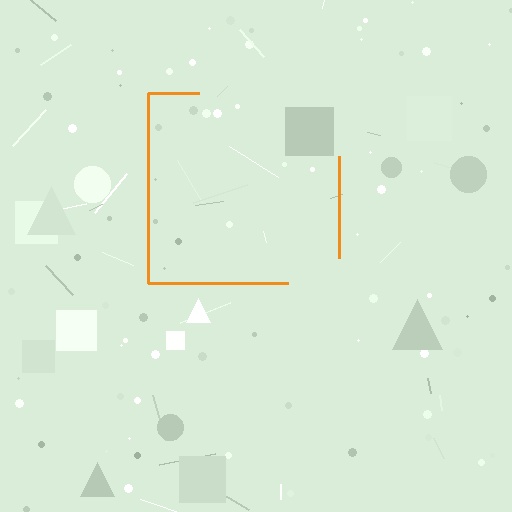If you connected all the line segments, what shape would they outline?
They would outline a square.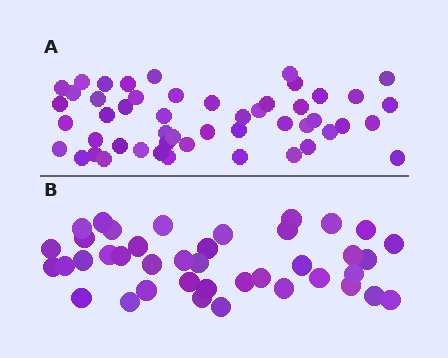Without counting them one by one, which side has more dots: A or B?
Region A (the top region) has more dots.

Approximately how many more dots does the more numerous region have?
Region A has roughly 10 or so more dots than region B.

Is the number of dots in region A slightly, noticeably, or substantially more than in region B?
Region A has noticeably more, but not dramatically so. The ratio is roughly 1.2 to 1.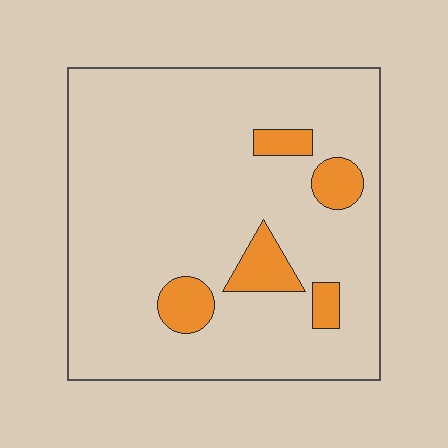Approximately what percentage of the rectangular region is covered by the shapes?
Approximately 10%.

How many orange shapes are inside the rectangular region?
5.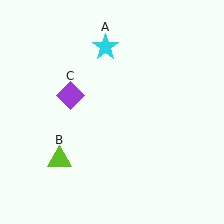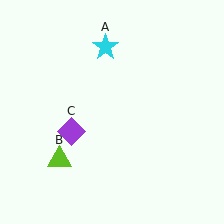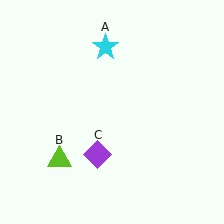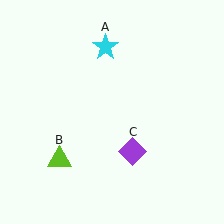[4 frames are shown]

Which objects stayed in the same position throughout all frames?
Cyan star (object A) and lime triangle (object B) remained stationary.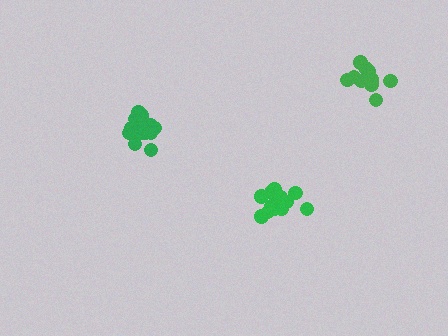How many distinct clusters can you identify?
There are 3 distinct clusters.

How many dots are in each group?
Group 1: 11 dots, Group 2: 14 dots, Group 3: 15 dots (40 total).